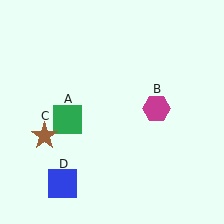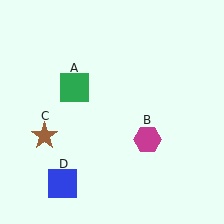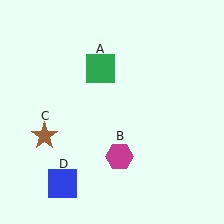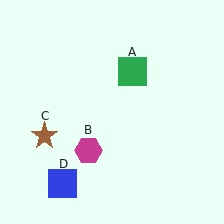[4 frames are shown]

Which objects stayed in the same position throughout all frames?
Brown star (object C) and blue square (object D) remained stationary.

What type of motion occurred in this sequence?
The green square (object A), magenta hexagon (object B) rotated clockwise around the center of the scene.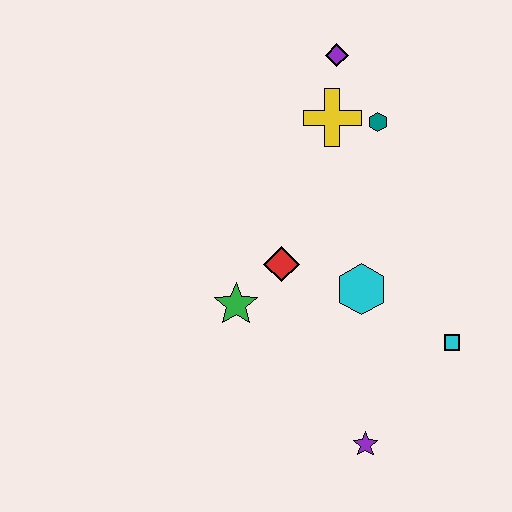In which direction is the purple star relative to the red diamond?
The purple star is below the red diamond.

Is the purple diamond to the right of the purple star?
No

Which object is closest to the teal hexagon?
The yellow cross is closest to the teal hexagon.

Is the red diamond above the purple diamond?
No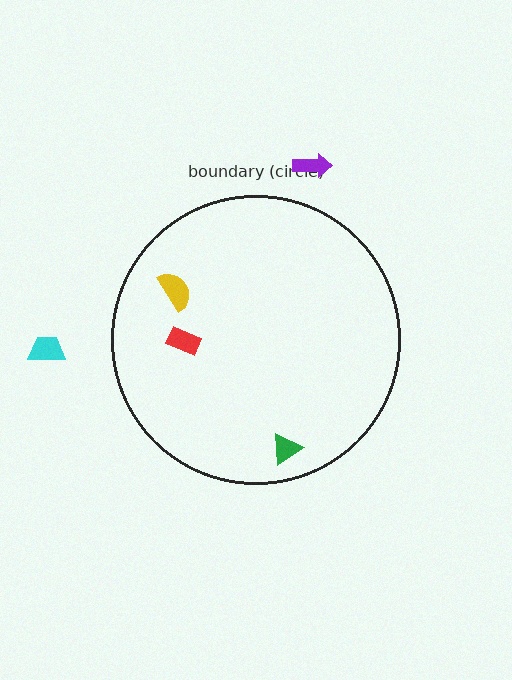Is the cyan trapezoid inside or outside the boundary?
Outside.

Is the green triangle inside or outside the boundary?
Inside.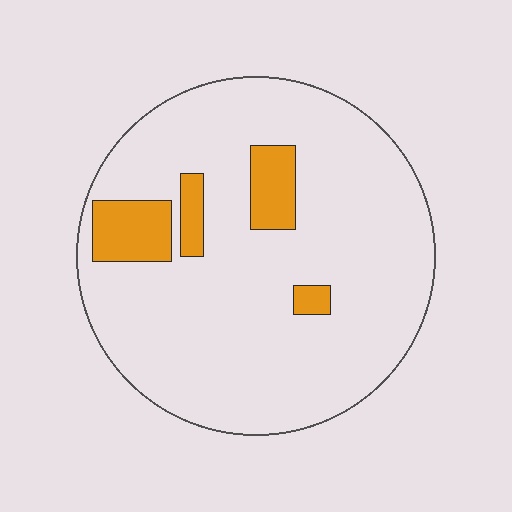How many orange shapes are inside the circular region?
4.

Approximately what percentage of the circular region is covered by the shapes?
Approximately 10%.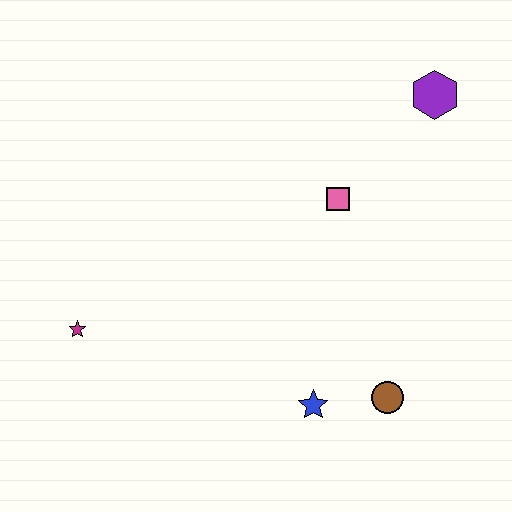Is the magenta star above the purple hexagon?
No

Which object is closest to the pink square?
The purple hexagon is closest to the pink square.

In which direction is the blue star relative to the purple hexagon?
The blue star is below the purple hexagon.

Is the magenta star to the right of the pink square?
No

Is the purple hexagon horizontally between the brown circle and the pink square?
No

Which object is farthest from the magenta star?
The purple hexagon is farthest from the magenta star.